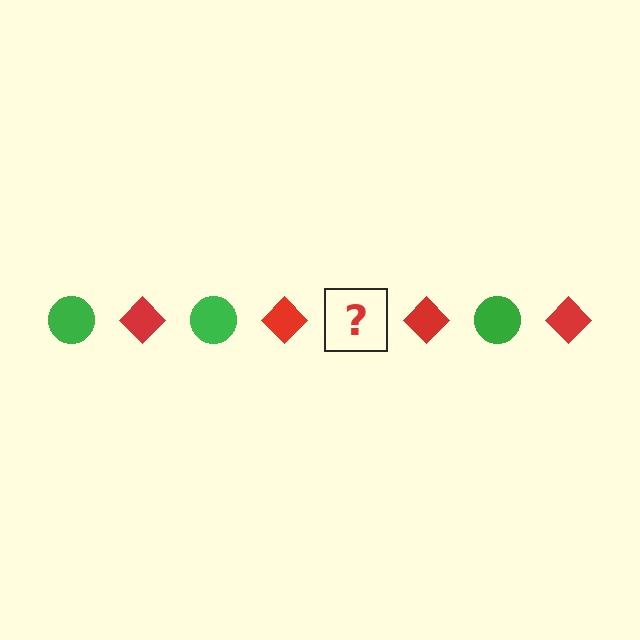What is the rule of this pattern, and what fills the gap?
The rule is that the pattern alternates between green circle and red diamond. The gap should be filled with a green circle.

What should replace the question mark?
The question mark should be replaced with a green circle.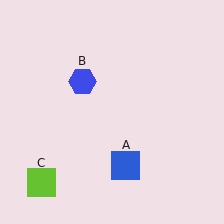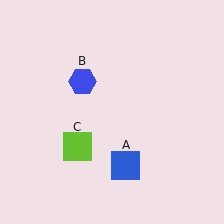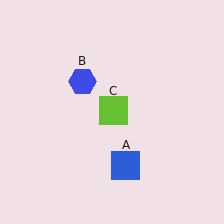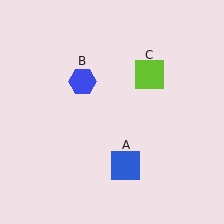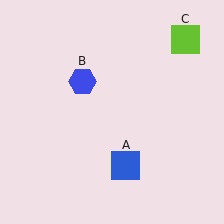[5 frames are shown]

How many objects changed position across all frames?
1 object changed position: lime square (object C).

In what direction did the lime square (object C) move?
The lime square (object C) moved up and to the right.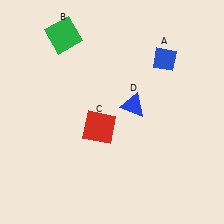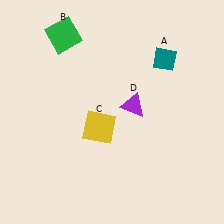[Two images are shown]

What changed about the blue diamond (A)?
In Image 1, A is blue. In Image 2, it changed to teal.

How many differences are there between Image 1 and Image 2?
There are 3 differences between the two images.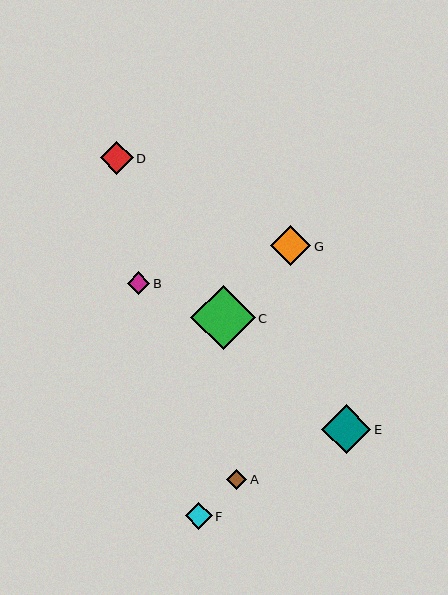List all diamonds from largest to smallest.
From largest to smallest: C, E, G, D, F, B, A.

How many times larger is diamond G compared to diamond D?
Diamond G is approximately 1.3 times the size of diamond D.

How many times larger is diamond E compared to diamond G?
Diamond E is approximately 1.2 times the size of diamond G.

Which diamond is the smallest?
Diamond A is the smallest with a size of approximately 20 pixels.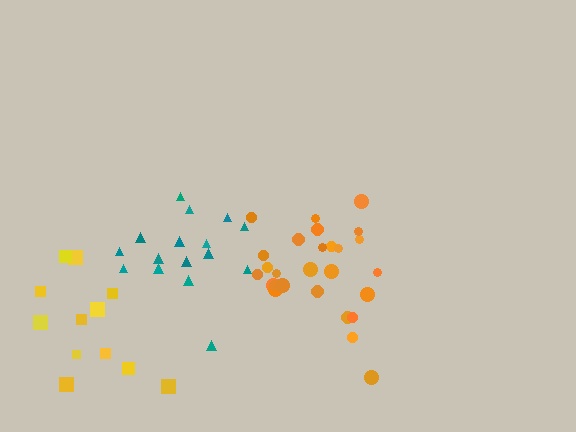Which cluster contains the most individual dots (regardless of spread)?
Orange (27).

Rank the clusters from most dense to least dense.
orange, teal, yellow.